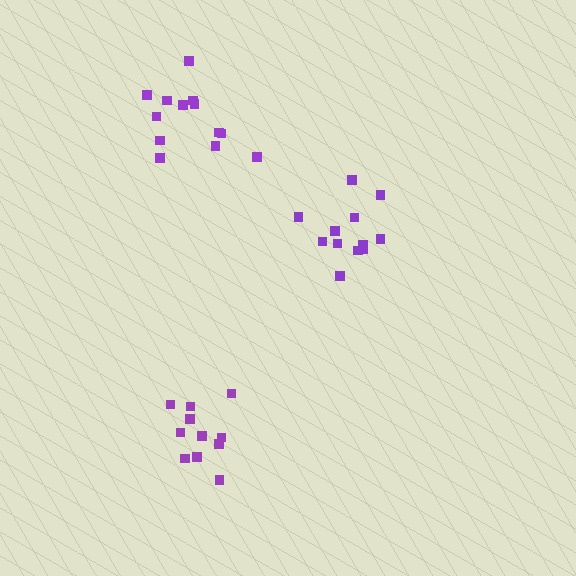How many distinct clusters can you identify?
There are 3 distinct clusters.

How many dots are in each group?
Group 1: 12 dots, Group 2: 11 dots, Group 3: 13 dots (36 total).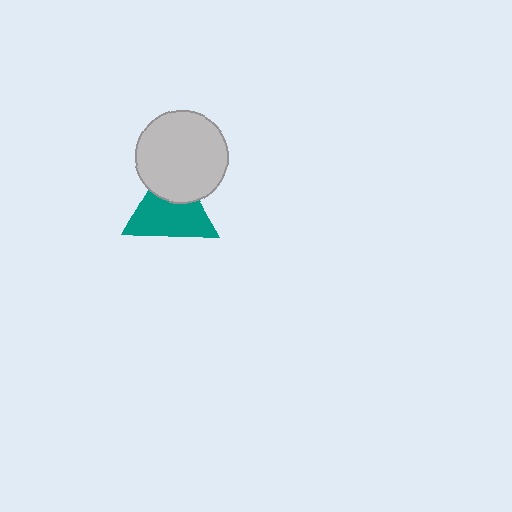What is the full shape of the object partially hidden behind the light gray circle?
The partially hidden object is a teal triangle.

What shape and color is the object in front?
The object in front is a light gray circle.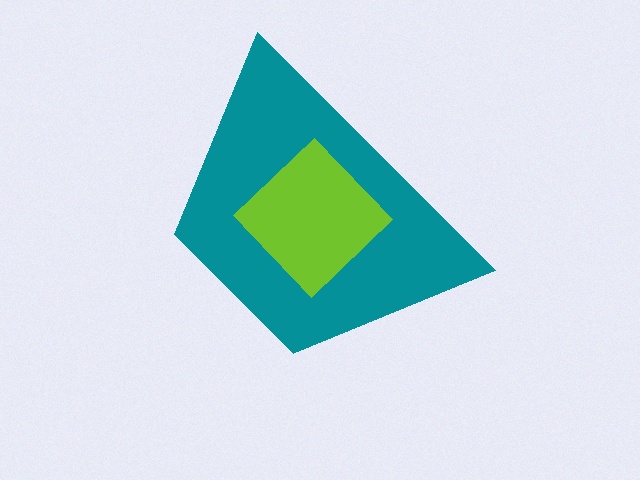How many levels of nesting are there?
2.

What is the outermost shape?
The teal trapezoid.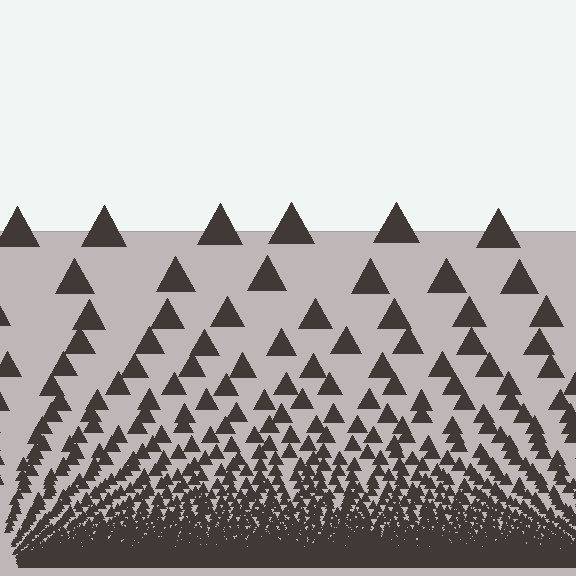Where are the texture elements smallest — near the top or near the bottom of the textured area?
Near the bottom.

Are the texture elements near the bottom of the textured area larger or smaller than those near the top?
Smaller. The gradient is inverted — elements near the bottom are smaller and denser.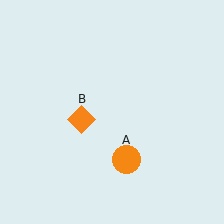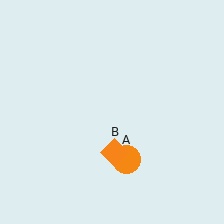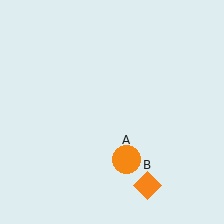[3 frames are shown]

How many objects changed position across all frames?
1 object changed position: orange diamond (object B).